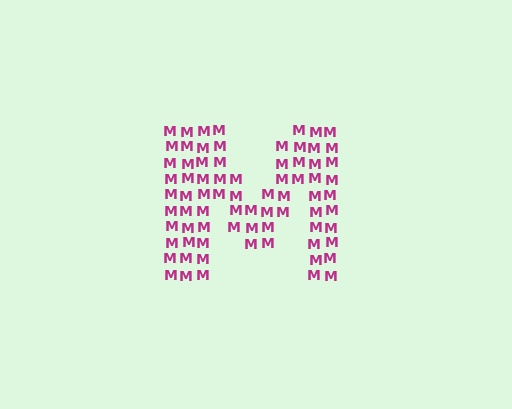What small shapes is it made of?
It is made of small letter M's.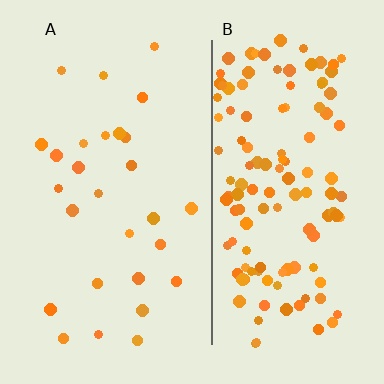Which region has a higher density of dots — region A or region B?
B (the right).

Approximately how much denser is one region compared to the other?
Approximately 4.7× — region B over region A.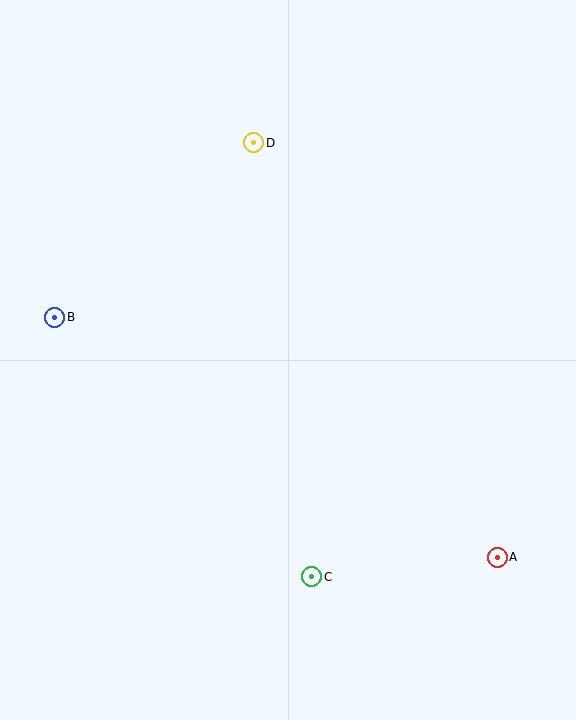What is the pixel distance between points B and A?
The distance between B and A is 503 pixels.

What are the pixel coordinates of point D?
Point D is at (254, 143).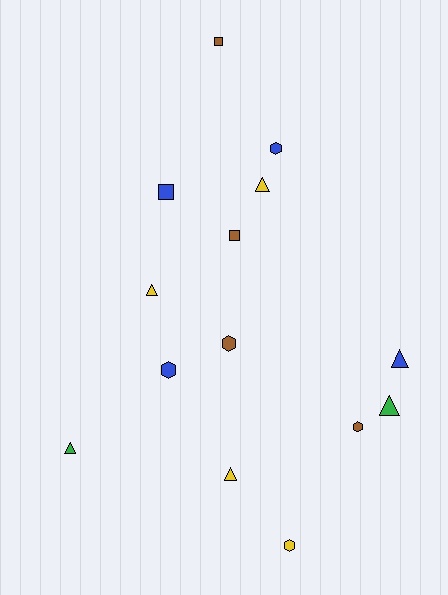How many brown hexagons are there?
There are 2 brown hexagons.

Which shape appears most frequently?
Triangle, with 6 objects.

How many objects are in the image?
There are 14 objects.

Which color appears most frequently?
Brown, with 4 objects.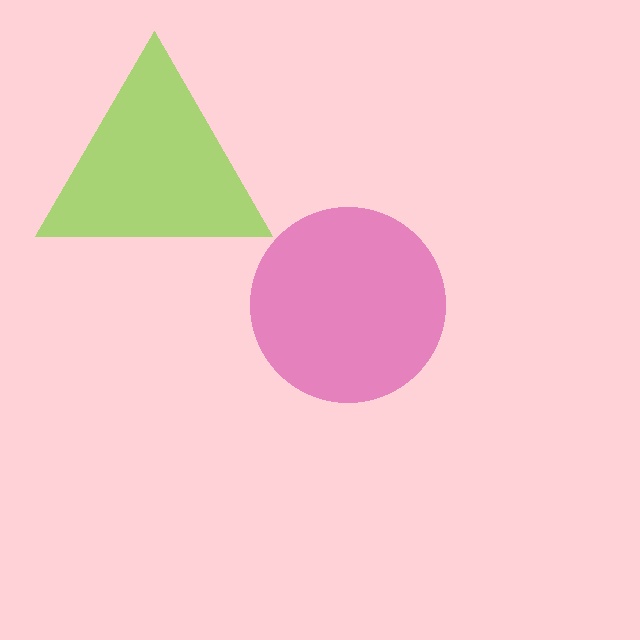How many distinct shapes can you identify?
There are 2 distinct shapes: a lime triangle, a magenta circle.